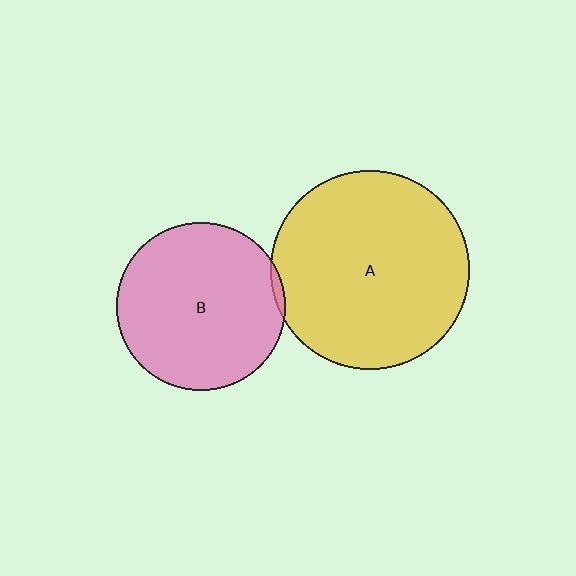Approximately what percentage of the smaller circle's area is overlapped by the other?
Approximately 5%.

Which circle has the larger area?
Circle A (yellow).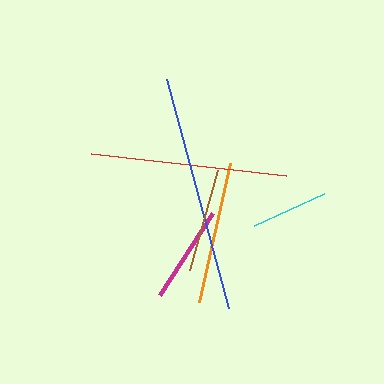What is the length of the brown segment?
The brown segment is approximately 104 pixels long.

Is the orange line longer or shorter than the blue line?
The blue line is longer than the orange line.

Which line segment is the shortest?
The cyan line is the shortest at approximately 77 pixels.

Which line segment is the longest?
The blue line is the longest at approximately 237 pixels.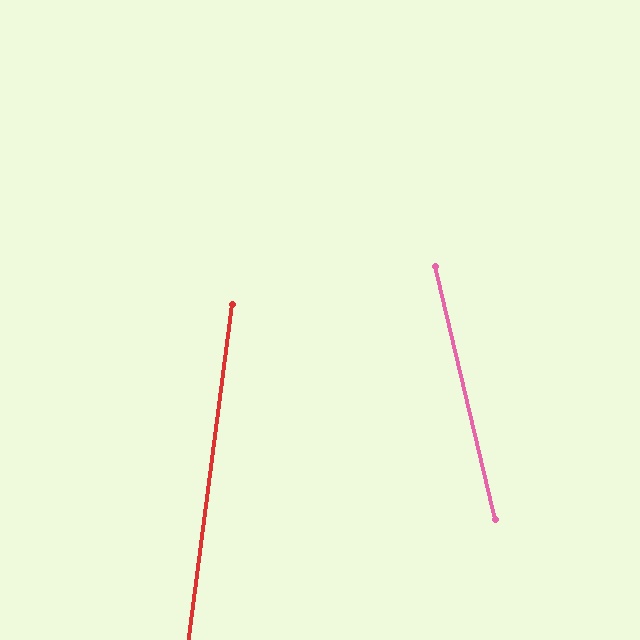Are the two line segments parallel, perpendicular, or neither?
Neither parallel nor perpendicular — they differ by about 21°.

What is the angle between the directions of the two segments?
Approximately 21 degrees.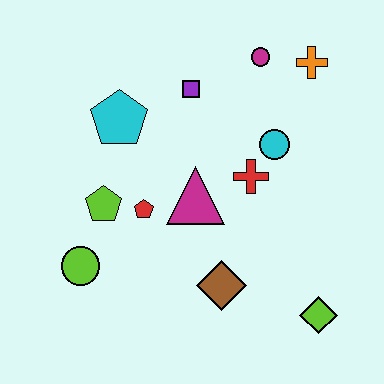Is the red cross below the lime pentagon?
No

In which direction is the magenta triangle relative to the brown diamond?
The magenta triangle is above the brown diamond.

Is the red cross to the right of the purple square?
Yes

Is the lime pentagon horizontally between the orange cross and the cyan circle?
No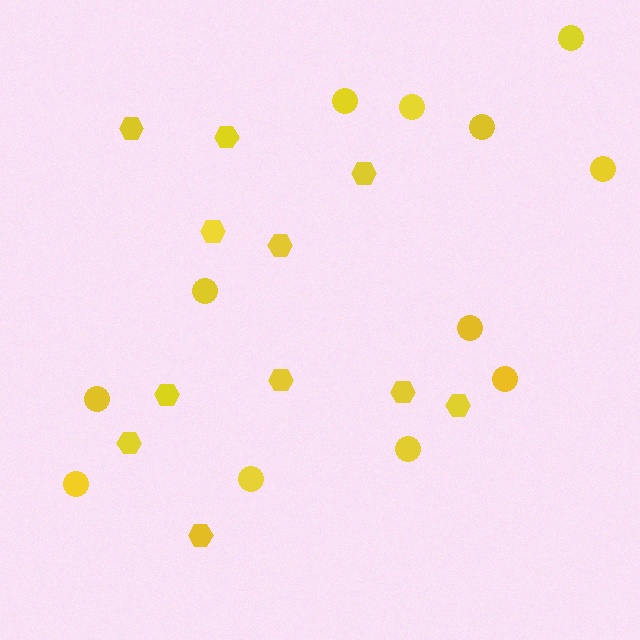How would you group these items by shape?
There are 2 groups: one group of hexagons (11) and one group of circles (12).